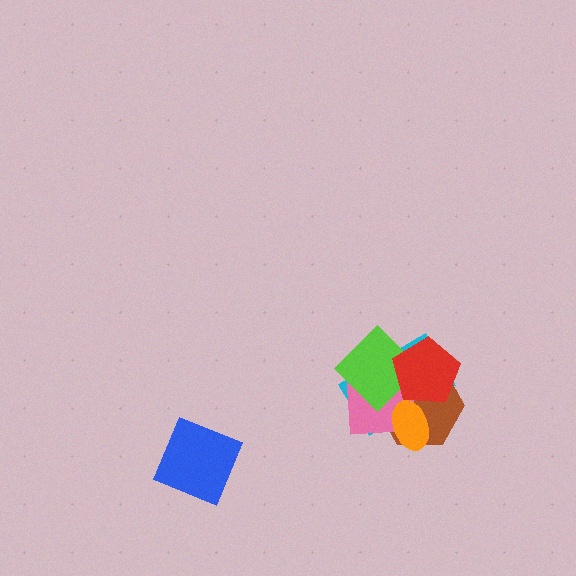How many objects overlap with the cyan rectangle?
5 objects overlap with the cyan rectangle.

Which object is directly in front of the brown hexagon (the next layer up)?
The pink square is directly in front of the brown hexagon.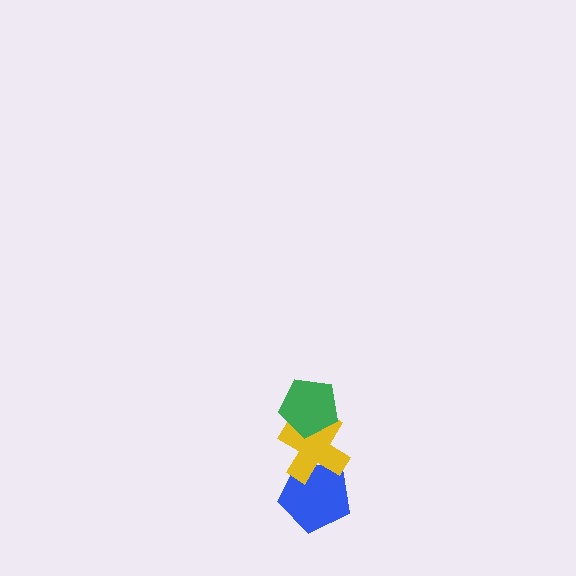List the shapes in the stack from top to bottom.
From top to bottom: the green pentagon, the yellow cross, the blue pentagon.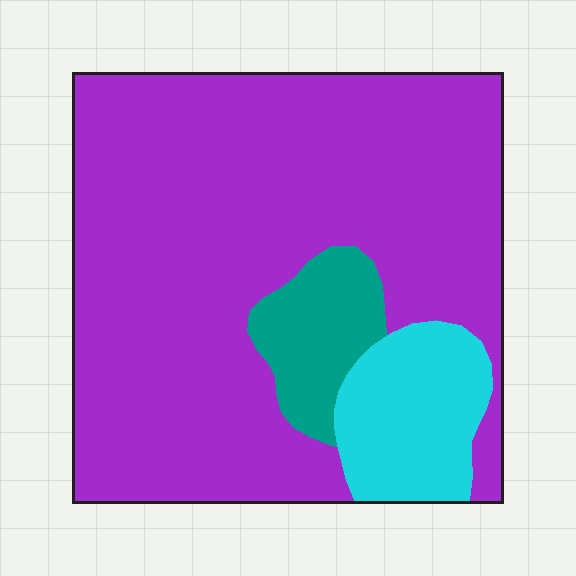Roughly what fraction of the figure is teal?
Teal takes up less than a sixth of the figure.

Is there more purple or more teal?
Purple.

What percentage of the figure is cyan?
Cyan covers roughly 15% of the figure.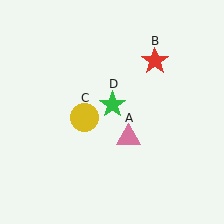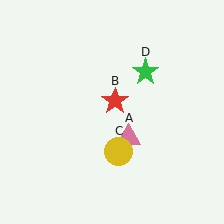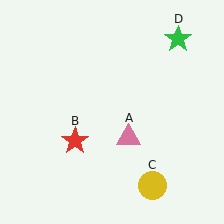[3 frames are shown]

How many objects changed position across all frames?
3 objects changed position: red star (object B), yellow circle (object C), green star (object D).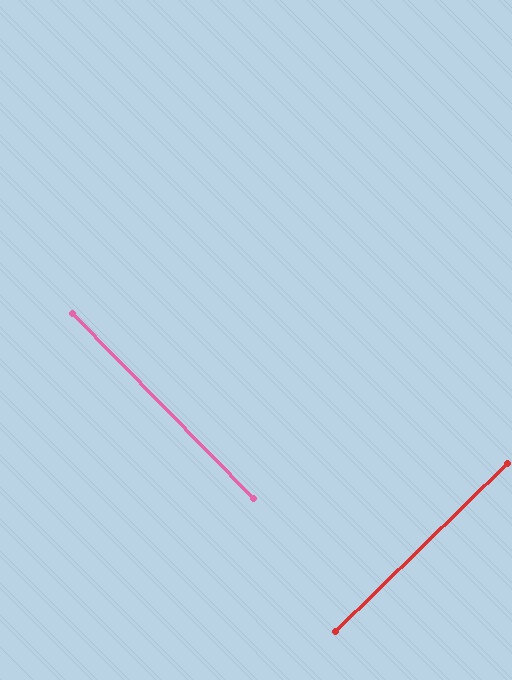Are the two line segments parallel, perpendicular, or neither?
Perpendicular — they meet at approximately 90°.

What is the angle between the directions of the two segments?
Approximately 90 degrees.